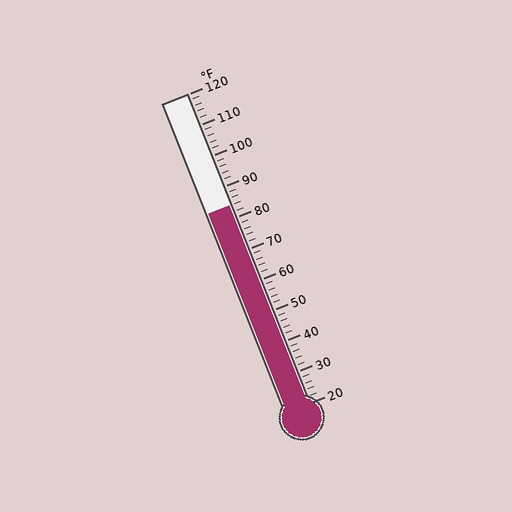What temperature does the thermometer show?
The thermometer shows approximately 84°F.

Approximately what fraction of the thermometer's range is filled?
The thermometer is filled to approximately 65% of its range.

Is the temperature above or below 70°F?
The temperature is above 70°F.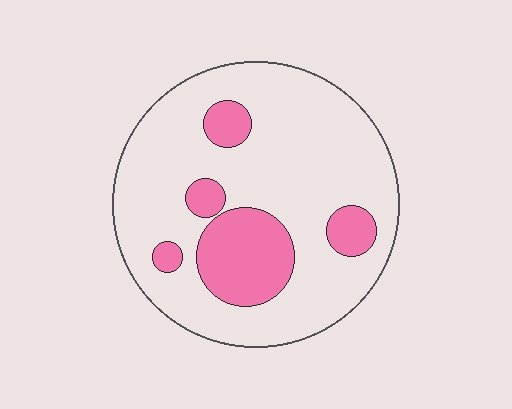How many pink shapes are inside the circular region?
5.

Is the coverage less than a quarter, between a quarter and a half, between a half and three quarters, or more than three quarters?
Less than a quarter.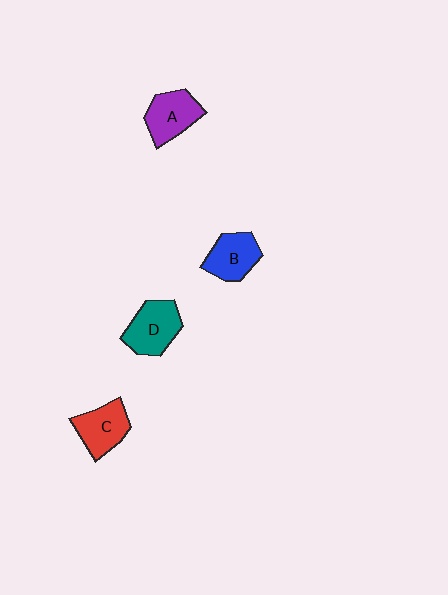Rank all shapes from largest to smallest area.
From largest to smallest: D (teal), A (purple), C (red), B (blue).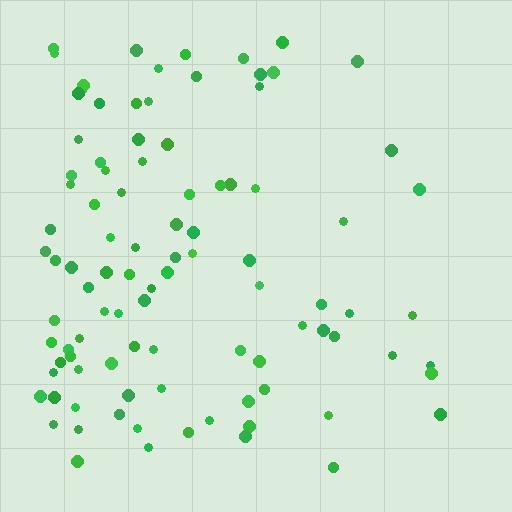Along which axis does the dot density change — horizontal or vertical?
Horizontal.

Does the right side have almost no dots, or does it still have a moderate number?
Still a moderate number, just noticeably fewer than the left.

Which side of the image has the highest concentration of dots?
The left.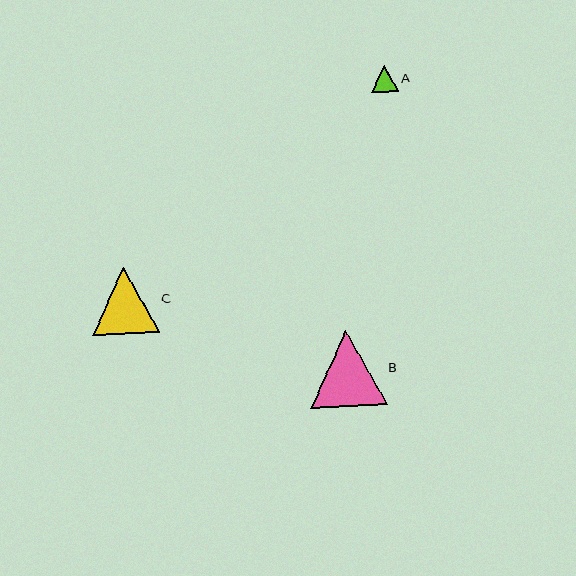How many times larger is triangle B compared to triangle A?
Triangle B is approximately 2.8 times the size of triangle A.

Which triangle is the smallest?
Triangle A is the smallest with a size of approximately 27 pixels.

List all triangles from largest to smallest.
From largest to smallest: B, C, A.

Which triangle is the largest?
Triangle B is the largest with a size of approximately 76 pixels.